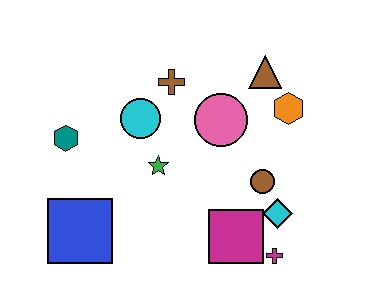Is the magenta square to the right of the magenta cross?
No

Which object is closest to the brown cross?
The cyan circle is closest to the brown cross.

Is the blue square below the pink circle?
Yes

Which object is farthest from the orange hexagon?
The blue square is farthest from the orange hexagon.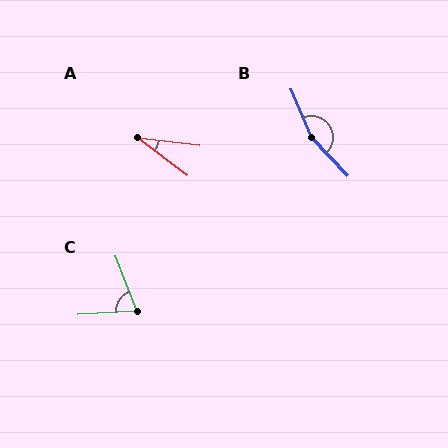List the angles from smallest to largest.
A (31°), C (72°), B (160°).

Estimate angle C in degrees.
Approximately 72 degrees.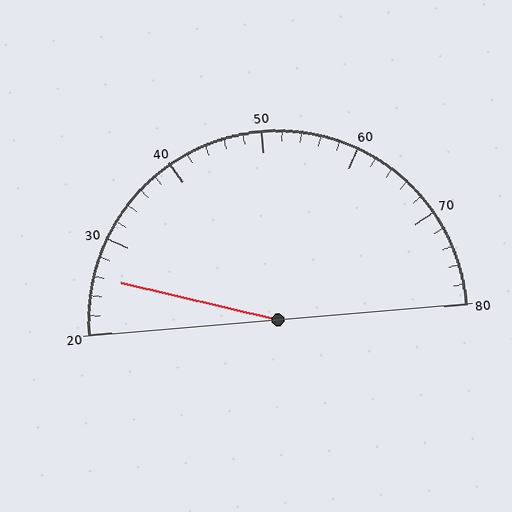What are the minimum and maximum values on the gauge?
The gauge ranges from 20 to 80.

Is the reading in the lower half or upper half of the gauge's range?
The reading is in the lower half of the range (20 to 80).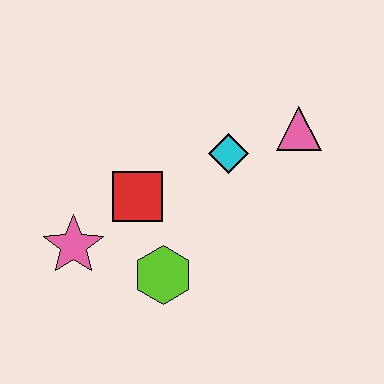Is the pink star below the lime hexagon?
No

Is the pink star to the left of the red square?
Yes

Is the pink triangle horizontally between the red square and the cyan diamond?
No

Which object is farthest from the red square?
The pink triangle is farthest from the red square.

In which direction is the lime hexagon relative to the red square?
The lime hexagon is below the red square.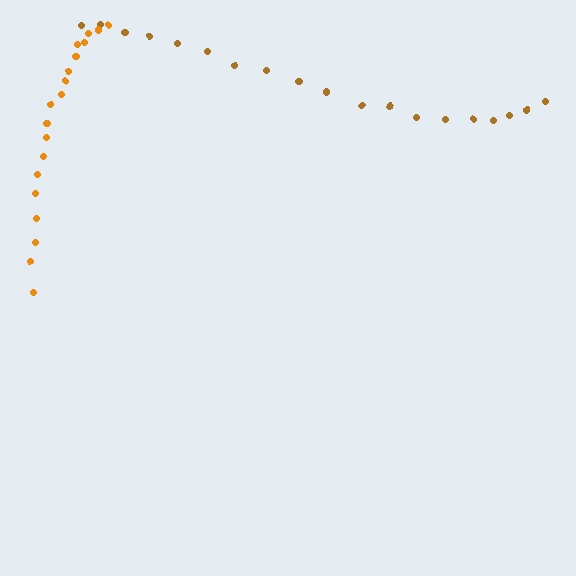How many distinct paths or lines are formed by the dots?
There are 2 distinct paths.